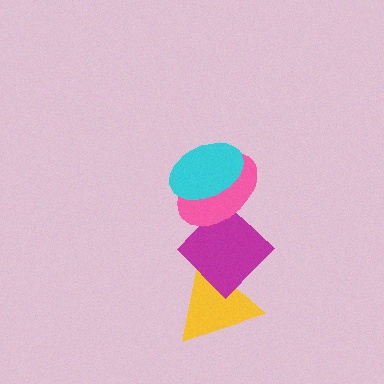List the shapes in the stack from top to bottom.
From top to bottom: the cyan ellipse, the pink ellipse, the magenta diamond, the yellow triangle.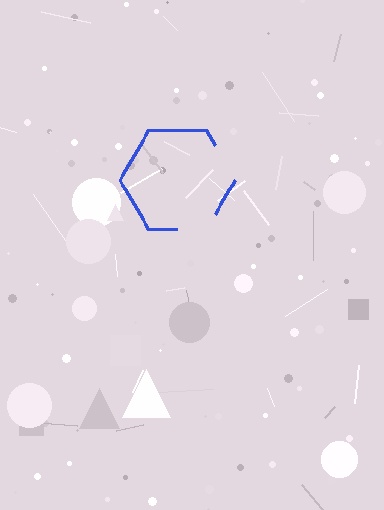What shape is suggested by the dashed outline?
The dashed outline suggests a hexagon.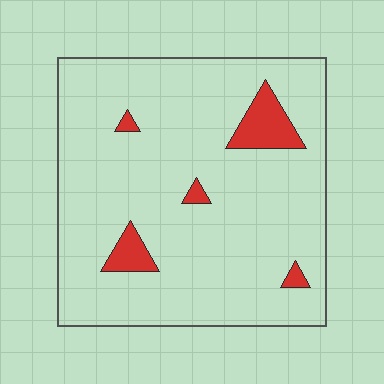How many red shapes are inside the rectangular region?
5.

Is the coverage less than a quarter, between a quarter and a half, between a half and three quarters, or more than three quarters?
Less than a quarter.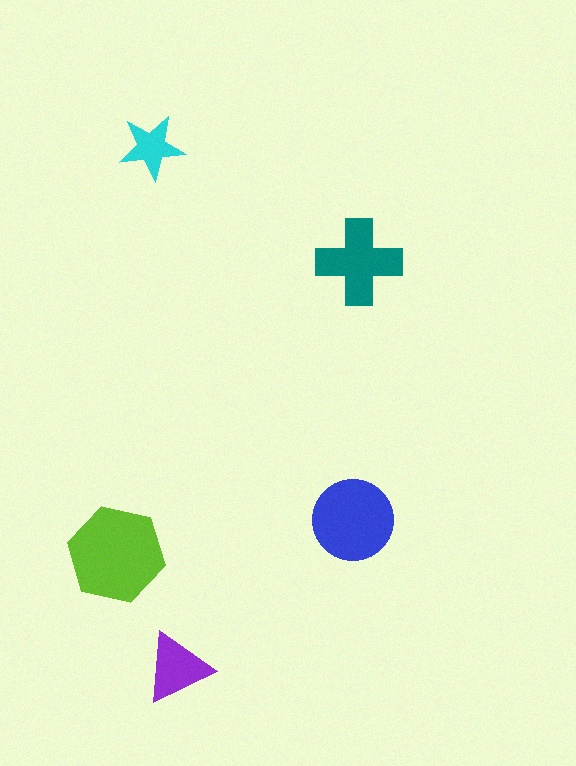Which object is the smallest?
The cyan star.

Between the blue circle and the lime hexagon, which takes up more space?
The lime hexagon.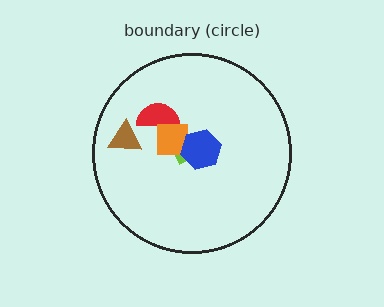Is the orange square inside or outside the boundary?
Inside.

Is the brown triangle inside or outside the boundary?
Inside.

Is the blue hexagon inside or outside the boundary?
Inside.